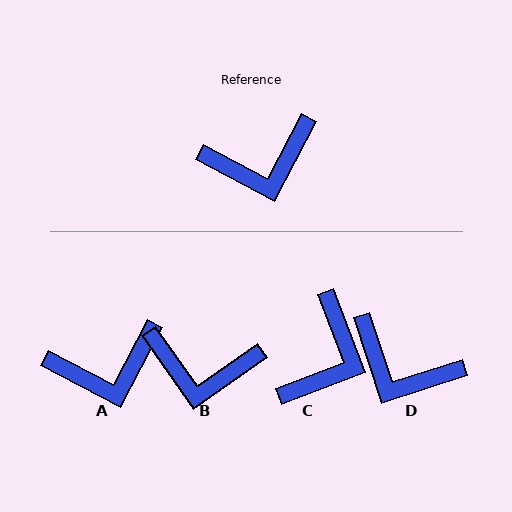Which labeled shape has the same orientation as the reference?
A.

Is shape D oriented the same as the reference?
No, it is off by about 44 degrees.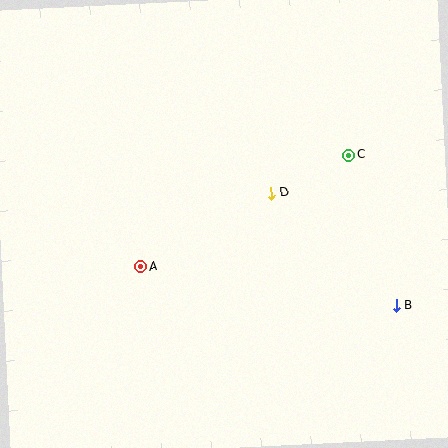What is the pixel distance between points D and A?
The distance between D and A is 150 pixels.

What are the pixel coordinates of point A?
Point A is at (141, 267).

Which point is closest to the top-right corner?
Point C is closest to the top-right corner.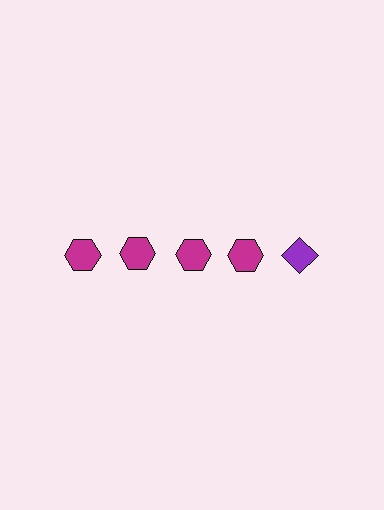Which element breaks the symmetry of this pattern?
The purple diamond in the top row, rightmost column breaks the symmetry. All other shapes are magenta hexagons.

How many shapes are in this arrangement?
There are 5 shapes arranged in a grid pattern.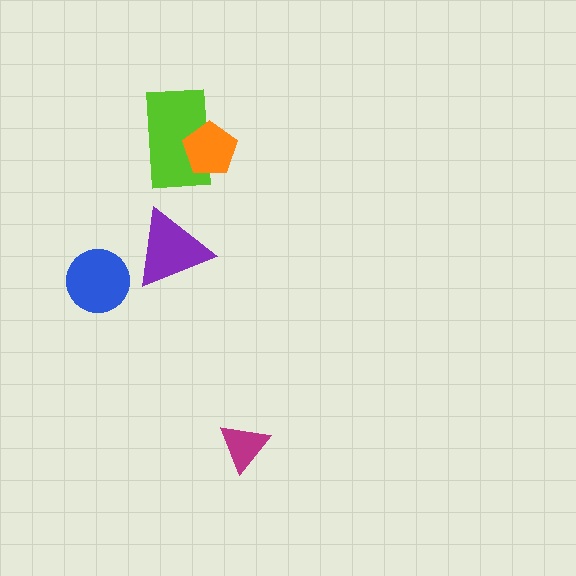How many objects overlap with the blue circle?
0 objects overlap with the blue circle.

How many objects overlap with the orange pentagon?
1 object overlaps with the orange pentagon.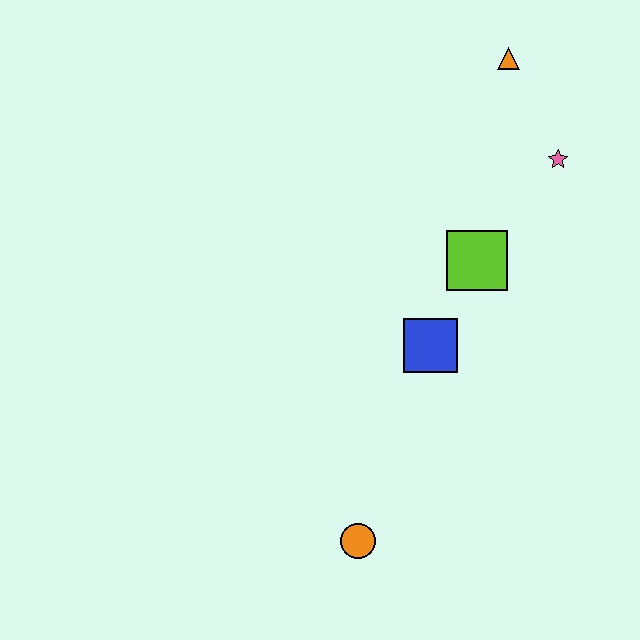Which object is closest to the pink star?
The orange triangle is closest to the pink star.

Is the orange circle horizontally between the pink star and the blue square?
No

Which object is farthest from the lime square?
The orange circle is farthest from the lime square.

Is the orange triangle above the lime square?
Yes